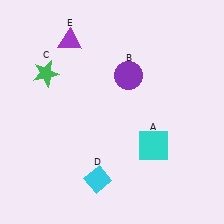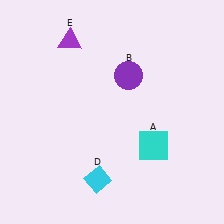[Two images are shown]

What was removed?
The green star (C) was removed in Image 2.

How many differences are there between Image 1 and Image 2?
There is 1 difference between the two images.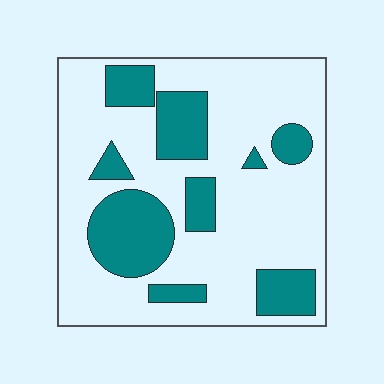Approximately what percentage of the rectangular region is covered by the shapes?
Approximately 30%.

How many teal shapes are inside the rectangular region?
9.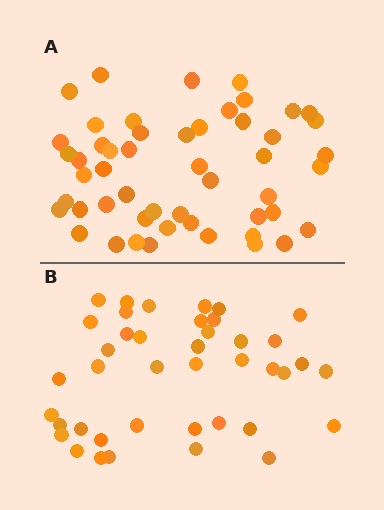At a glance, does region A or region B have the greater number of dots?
Region A (the top region) has more dots.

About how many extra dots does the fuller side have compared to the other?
Region A has roughly 10 or so more dots than region B.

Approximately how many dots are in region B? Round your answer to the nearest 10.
About 40 dots. (The exact count is 41, which rounds to 40.)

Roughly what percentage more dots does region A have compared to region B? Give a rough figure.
About 25% more.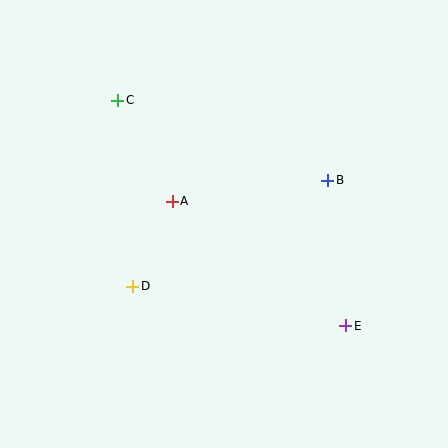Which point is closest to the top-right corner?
Point B is closest to the top-right corner.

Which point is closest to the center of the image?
Point A at (172, 201) is closest to the center.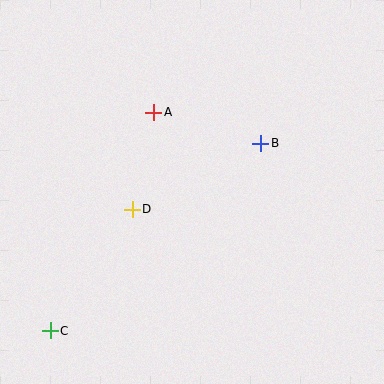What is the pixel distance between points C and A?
The distance between C and A is 242 pixels.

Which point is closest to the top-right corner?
Point B is closest to the top-right corner.